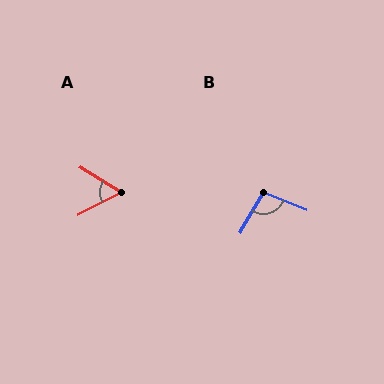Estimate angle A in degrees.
Approximately 59 degrees.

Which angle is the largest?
B, at approximately 99 degrees.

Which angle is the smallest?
A, at approximately 59 degrees.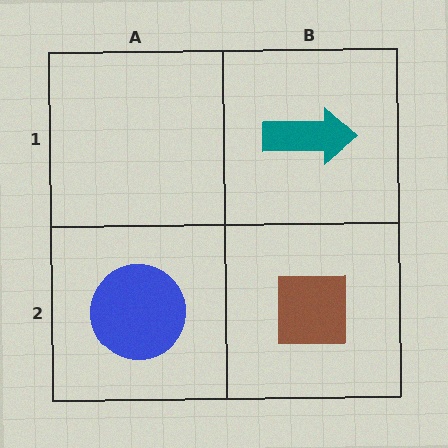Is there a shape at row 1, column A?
No, that cell is empty.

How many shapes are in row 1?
1 shape.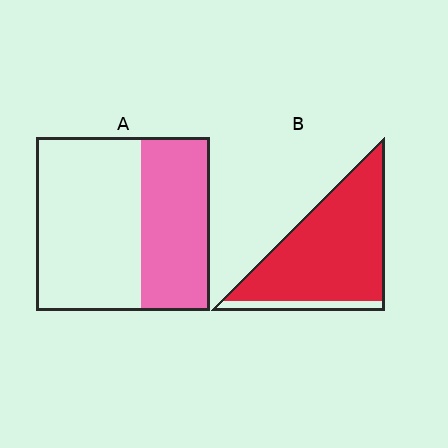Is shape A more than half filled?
No.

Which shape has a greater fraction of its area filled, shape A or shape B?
Shape B.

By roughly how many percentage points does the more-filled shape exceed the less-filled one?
By roughly 50 percentage points (B over A).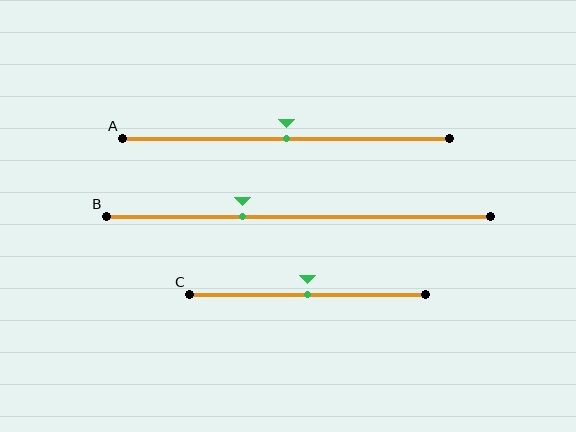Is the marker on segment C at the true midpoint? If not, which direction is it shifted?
Yes, the marker on segment C is at the true midpoint.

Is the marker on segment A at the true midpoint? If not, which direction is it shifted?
Yes, the marker on segment A is at the true midpoint.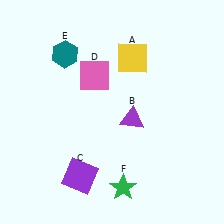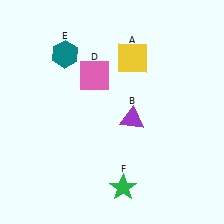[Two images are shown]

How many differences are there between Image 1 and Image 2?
There is 1 difference between the two images.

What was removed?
The purple square (C) was removed in Image 2.